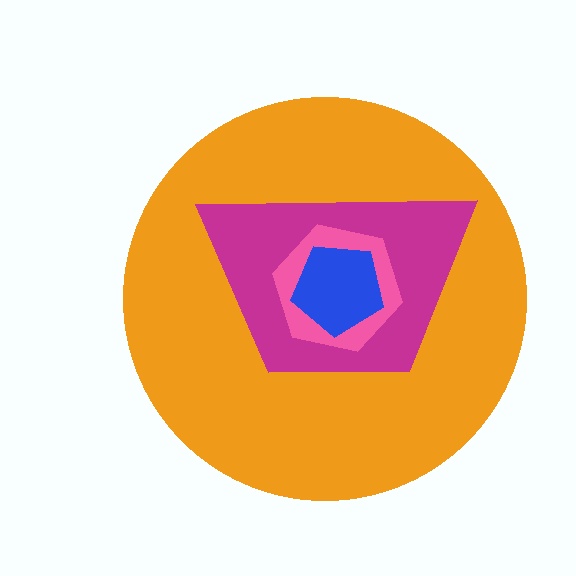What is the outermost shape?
The orange circle.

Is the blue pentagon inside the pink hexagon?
Yes.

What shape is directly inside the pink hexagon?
The blue pentagon.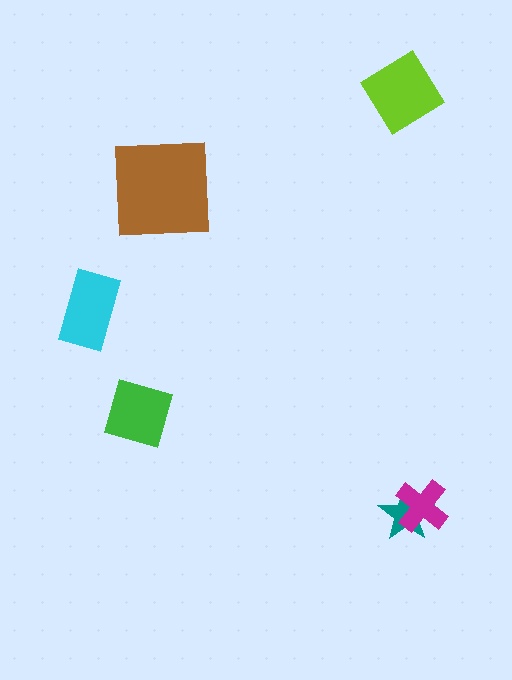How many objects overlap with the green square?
0 objects overlap with the green square.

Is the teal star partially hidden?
Yes, it is partially covered by another shape.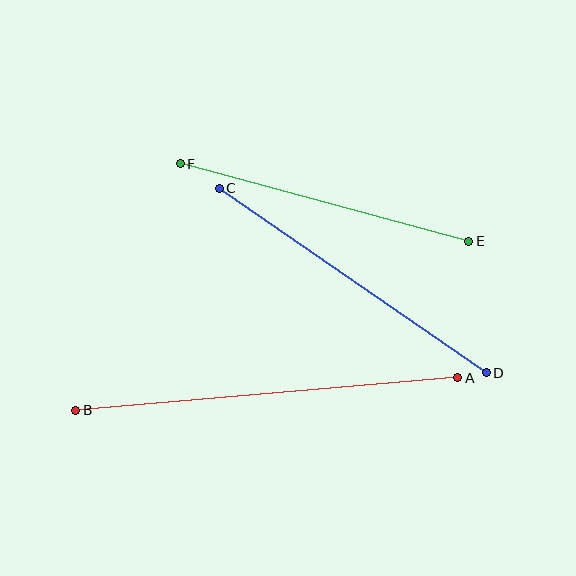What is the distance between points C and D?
The distance is approximately 325 pixels.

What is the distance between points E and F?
The distance is approximately 299 pixels.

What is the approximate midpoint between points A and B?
The midpoint is at approximately (267, 394) pixels.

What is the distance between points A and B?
The distance is approximately 383 pixels.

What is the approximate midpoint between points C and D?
The midpoint is at approximately (353, 280) pixels.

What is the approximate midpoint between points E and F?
The midpoint is at approximately (324, 202) pixels.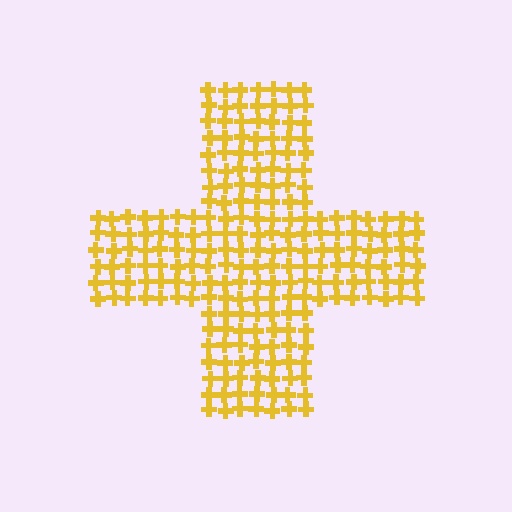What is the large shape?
The large shape is a cross.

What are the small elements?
The small elements are crosses.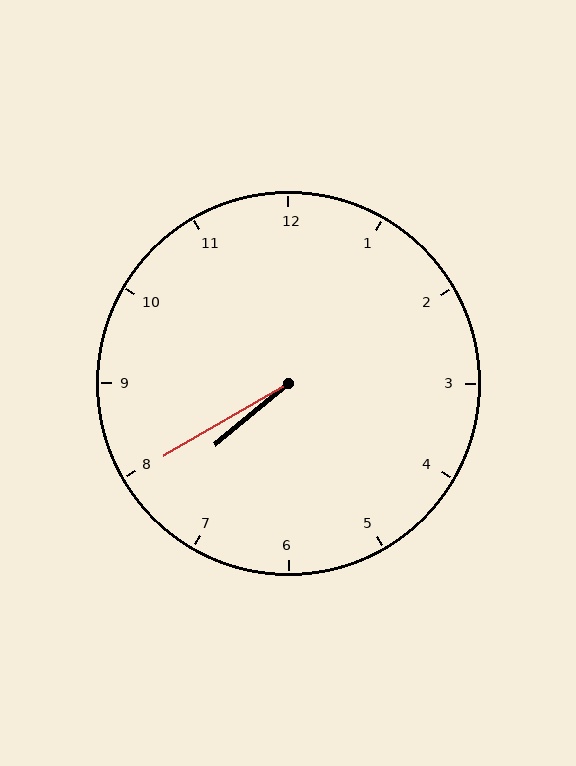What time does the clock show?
7:40.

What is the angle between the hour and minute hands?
Approximately 10 degrees.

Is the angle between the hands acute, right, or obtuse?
It is acute.